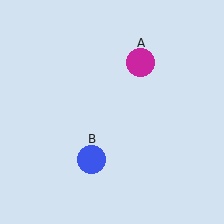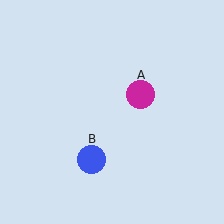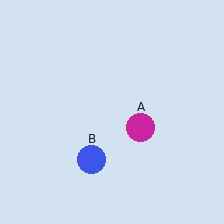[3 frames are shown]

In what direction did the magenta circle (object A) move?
The magenta circle (object A) moved down.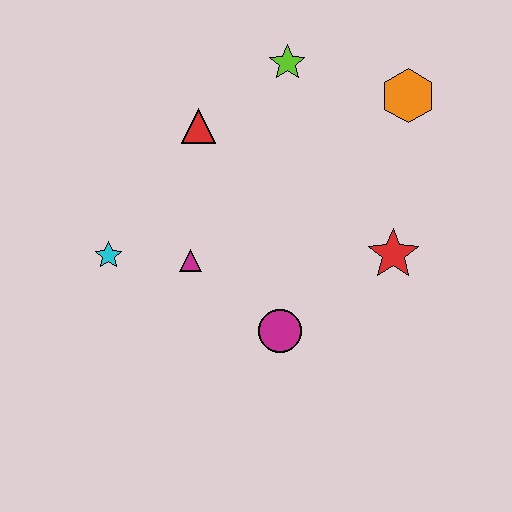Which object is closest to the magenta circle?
The magenta triangle is closest to the magenta circle.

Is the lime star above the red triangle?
Yes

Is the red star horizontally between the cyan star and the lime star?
No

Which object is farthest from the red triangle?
The red star is farthest from the red triangle.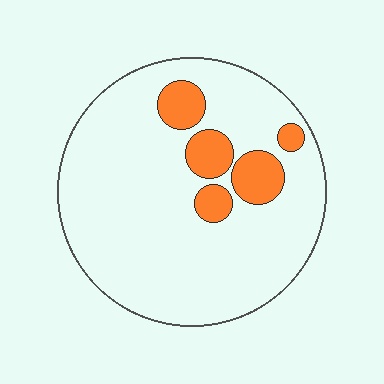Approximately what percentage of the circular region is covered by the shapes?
Approximately 15%.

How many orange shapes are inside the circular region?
5.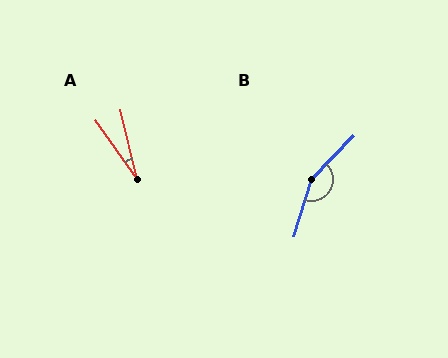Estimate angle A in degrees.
Approximately 22 degrees.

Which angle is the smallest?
A, at approximately 22 degrees.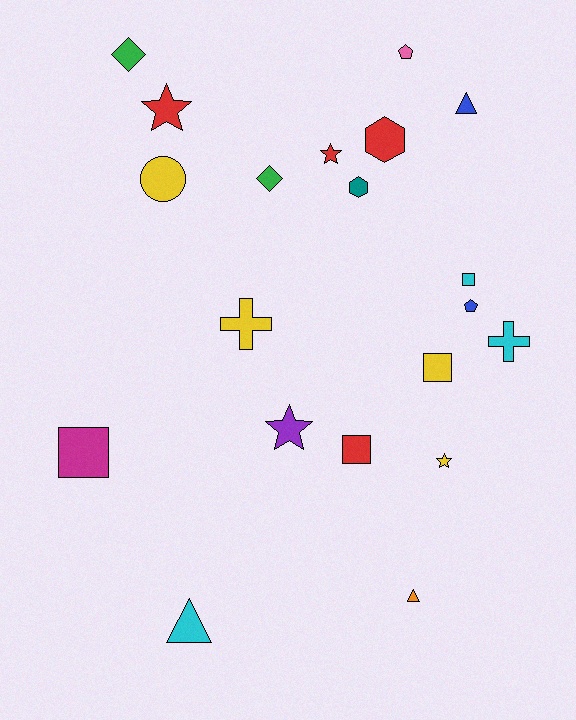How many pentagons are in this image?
There are 2 pentagons.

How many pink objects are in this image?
There is 1 pink object.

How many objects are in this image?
There are 20 objects.